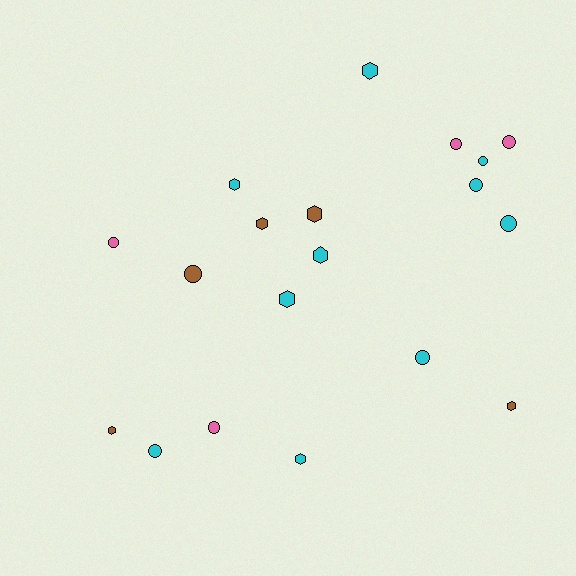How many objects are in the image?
There are 19 objects.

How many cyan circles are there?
There are 5 cyan circles.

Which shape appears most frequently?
Circle, with 10 objects.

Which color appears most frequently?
Cyan, with 10 objects.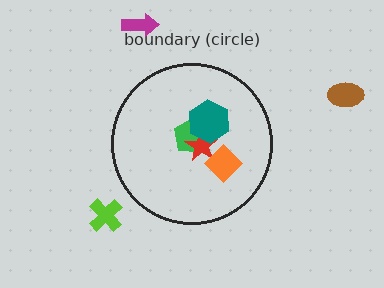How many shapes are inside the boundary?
4 inside, 3 outside.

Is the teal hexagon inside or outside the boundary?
Inside.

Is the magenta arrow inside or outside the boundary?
Outside.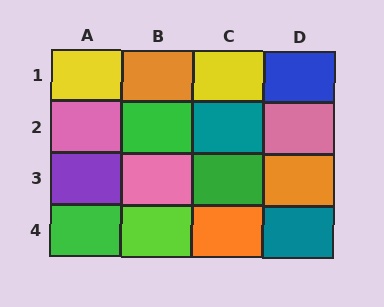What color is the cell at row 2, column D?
Pink.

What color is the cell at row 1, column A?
Yellow.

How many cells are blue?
1 cell is blue.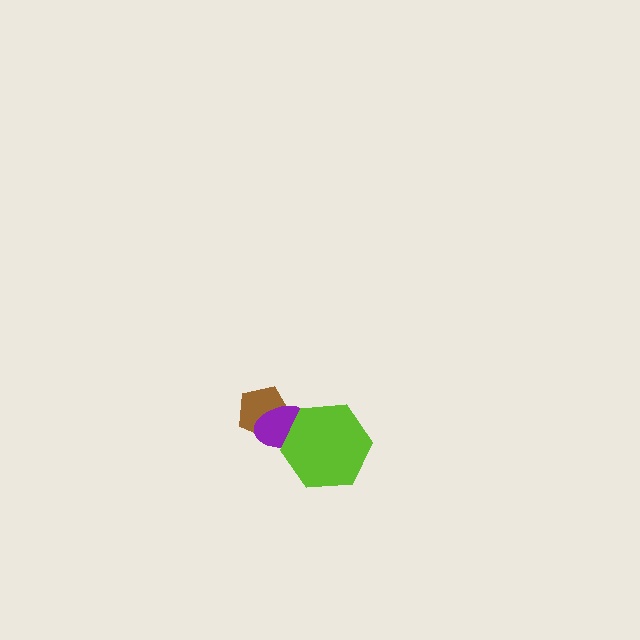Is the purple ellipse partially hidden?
Yes, it is partially covered by another shape.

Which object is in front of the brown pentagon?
The purple ellipse is in front of the brown pentagon.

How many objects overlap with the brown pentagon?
1 object overlaps with the brown pentagon.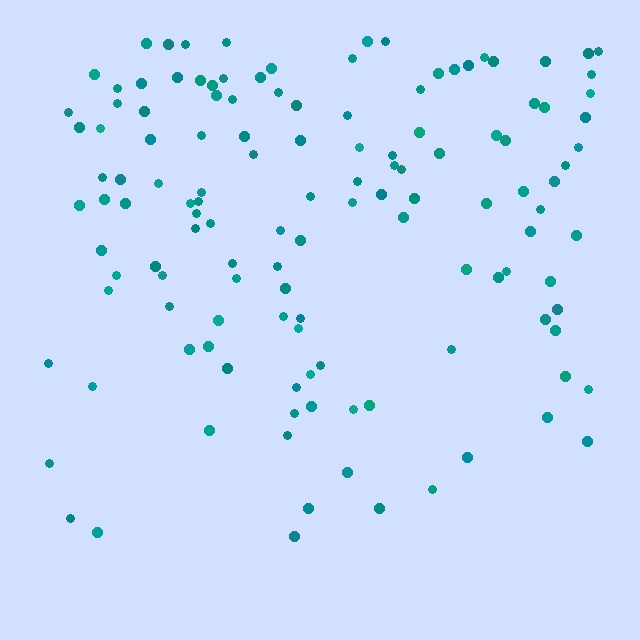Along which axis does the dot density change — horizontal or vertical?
Vertical.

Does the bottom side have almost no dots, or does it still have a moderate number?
Still a moderate number, just noticeably fewer than the top.